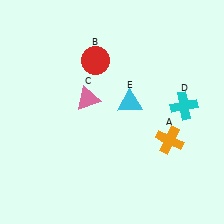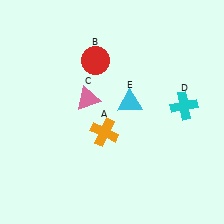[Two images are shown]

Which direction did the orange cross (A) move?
The orange cross (A) moved left.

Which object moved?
The orange cross (A) moved left.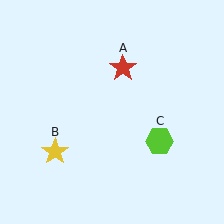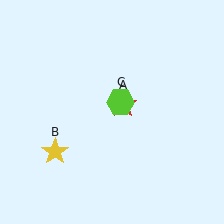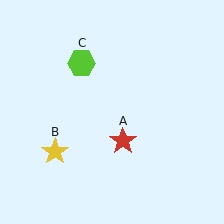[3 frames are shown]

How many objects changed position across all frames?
2 objects changed position: red star (object A), lime hexagon (object C).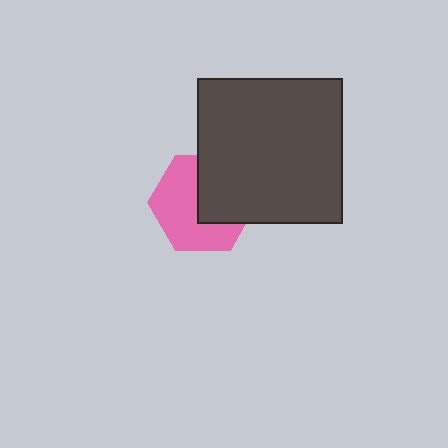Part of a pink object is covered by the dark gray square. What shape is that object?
It is a hexagon.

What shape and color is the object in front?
The object in front is a dark gray square.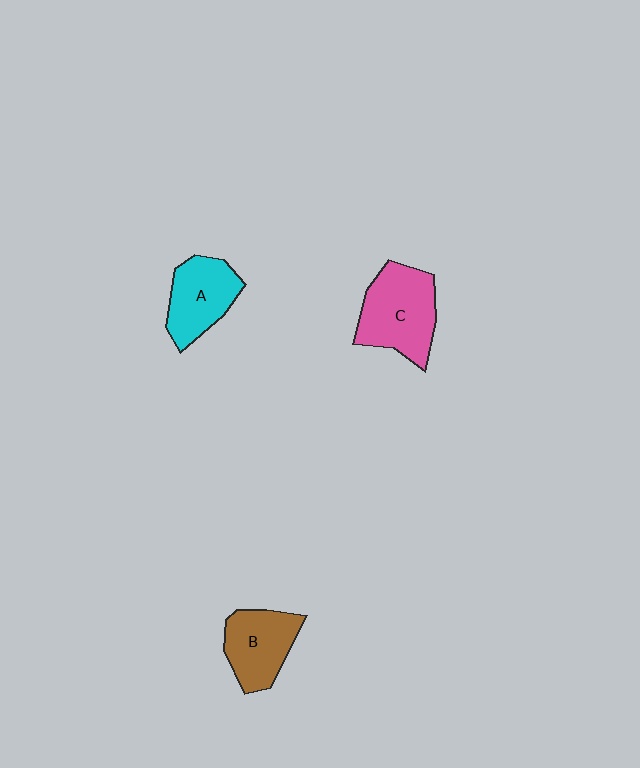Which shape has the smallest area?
Shape B (brown).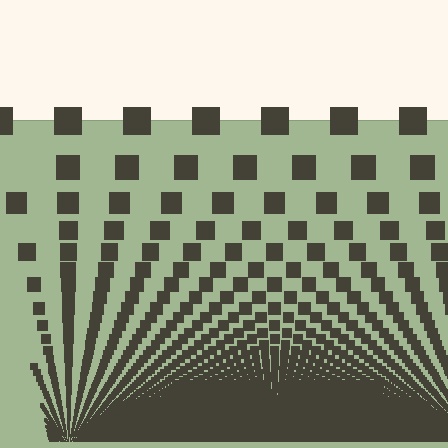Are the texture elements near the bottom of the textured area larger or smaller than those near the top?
Smaller. The gradient is inverted — elements near the bottom are smaller and denser.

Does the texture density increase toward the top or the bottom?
Density increases toward the bottom.